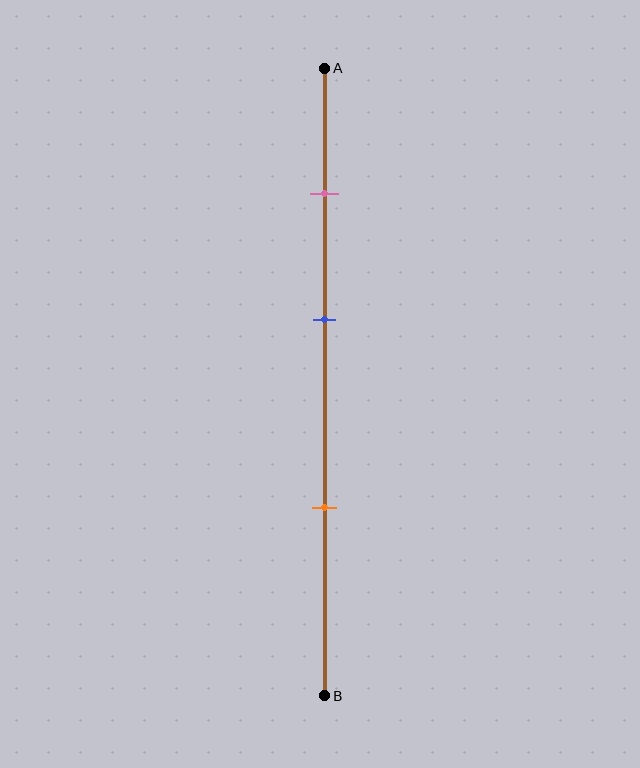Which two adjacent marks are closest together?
The pink and blue marks are the closest adjacent pair.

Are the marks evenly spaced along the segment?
Yes, the marks are approximately evenly spaced.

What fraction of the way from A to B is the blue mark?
The blue mark is approximately 40% (0.4) of the way from A to B.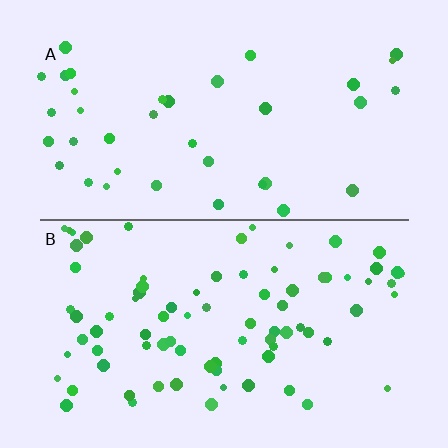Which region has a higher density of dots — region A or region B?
B (the bottom).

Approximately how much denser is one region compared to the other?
Approximately 2.2× — region B over region A.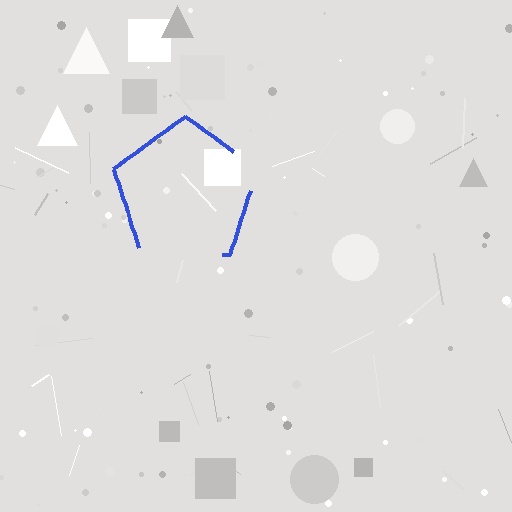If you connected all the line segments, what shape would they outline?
They would outline a pentagon.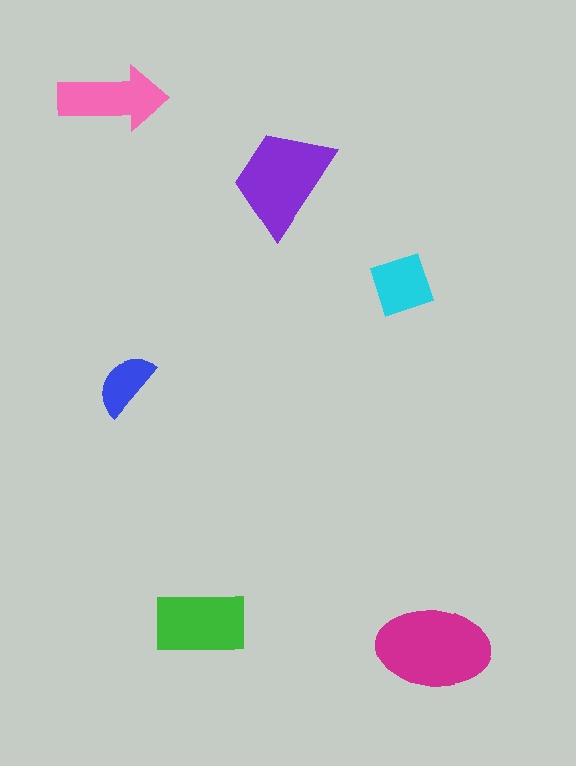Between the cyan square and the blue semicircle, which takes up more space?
The cyan square.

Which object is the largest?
The magenta ellipse.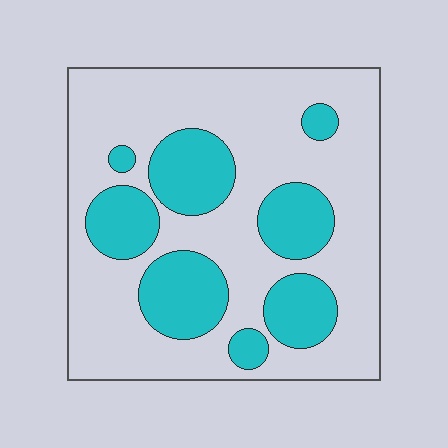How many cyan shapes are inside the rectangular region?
8.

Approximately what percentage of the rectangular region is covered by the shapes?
Approximately 30%.